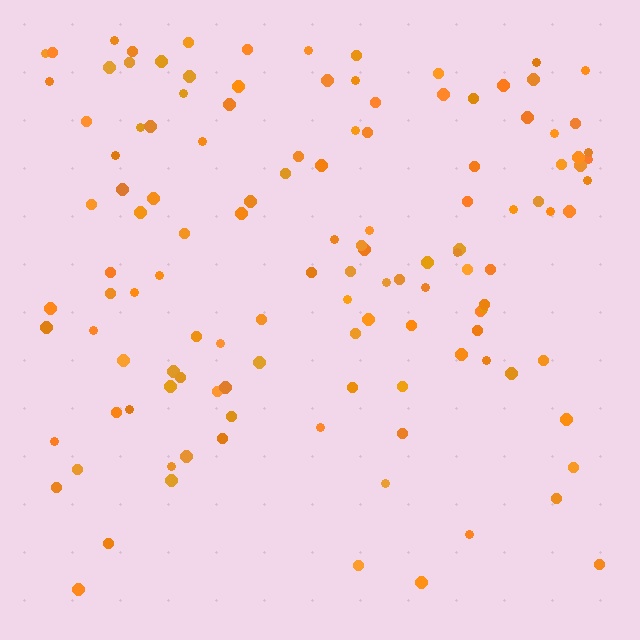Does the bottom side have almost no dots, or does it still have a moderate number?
Still a moderate number, just noticeably fewer than the top.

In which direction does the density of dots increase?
From bottom to top, with the top side densest.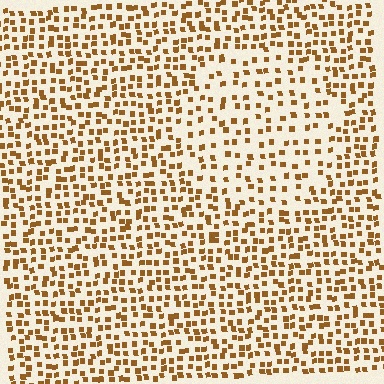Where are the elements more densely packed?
The elements are more densely packed outside the circle boundary.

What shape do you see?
I see a circle.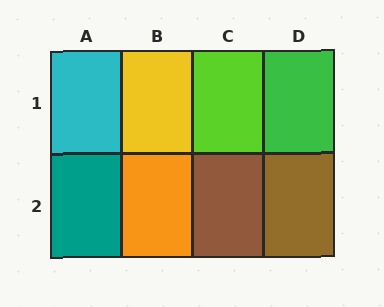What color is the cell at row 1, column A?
Cyan.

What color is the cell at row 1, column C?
Lime.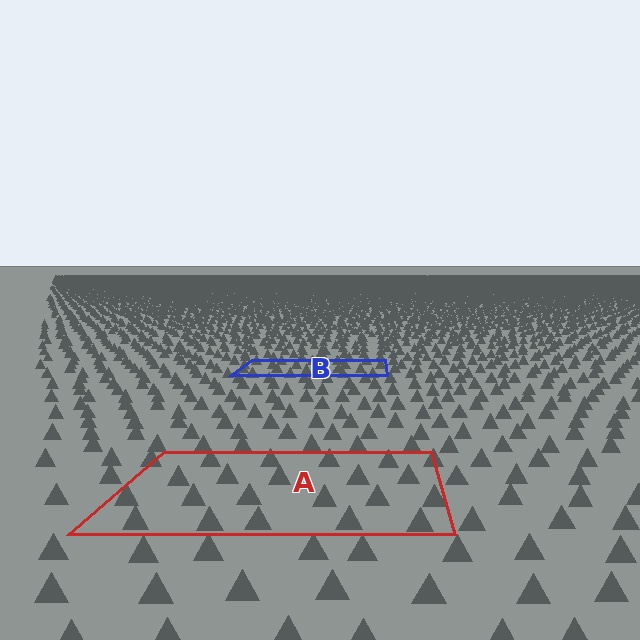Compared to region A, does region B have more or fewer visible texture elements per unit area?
Region B has more texture elements per unit area — they are packed more densely because it is farther away.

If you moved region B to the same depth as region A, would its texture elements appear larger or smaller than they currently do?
They would appear larger. At a closer depth, the same texture elements are projected at a bigger on-screen size.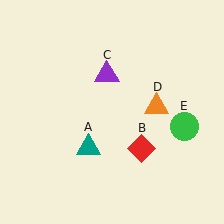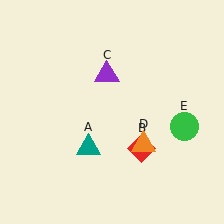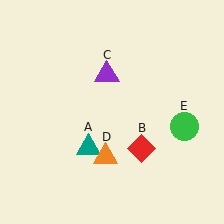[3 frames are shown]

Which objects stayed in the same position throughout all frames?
Teal triangle (object A) and red diamond (object B) and purple triangle (object C) and green circle (object E) remained stationary.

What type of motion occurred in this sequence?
The orange triangle (object D) rotated clockwise around the center of the scene.